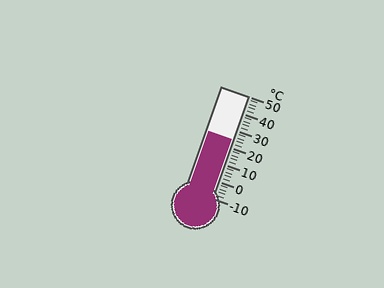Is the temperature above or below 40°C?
The temperature is below 40°C.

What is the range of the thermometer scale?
The thermometer scale ranges from -10°C to 50°C.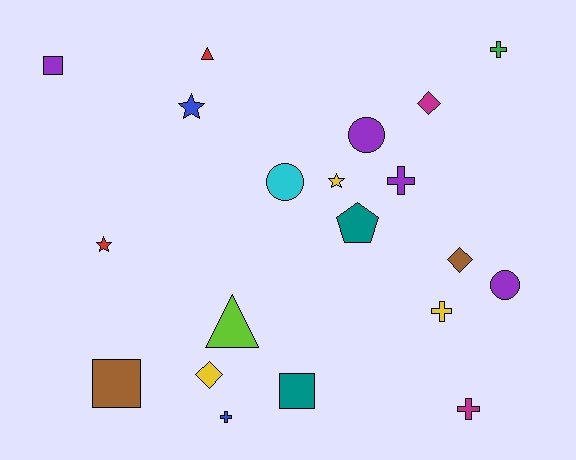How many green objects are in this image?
There is 1 green object.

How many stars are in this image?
There are 3 stars.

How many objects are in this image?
There are 20 objects.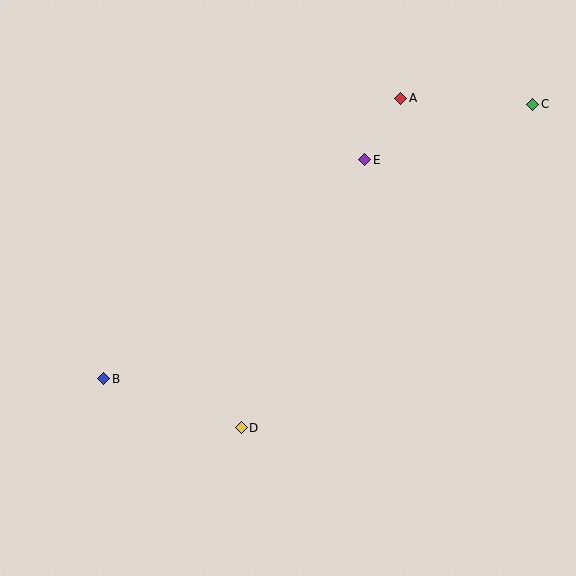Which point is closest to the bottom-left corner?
Point B is closest to the bottom-left corner.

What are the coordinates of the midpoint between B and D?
The midpoint between B and D is at (172, 403).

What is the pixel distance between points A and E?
The distance between A and E is 72 pixels.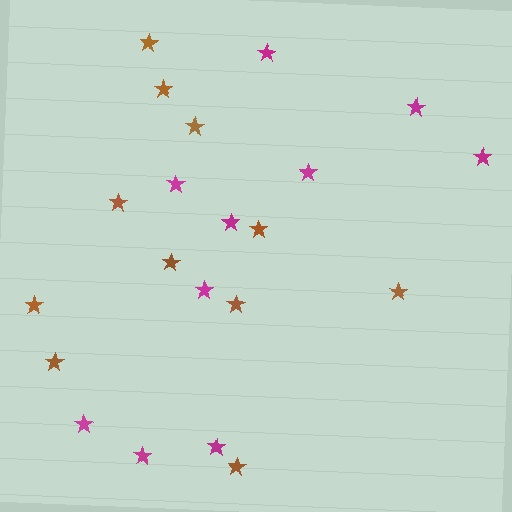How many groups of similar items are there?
There are 2 groups: one group of magenta stars (10) and one group of brown stars (11).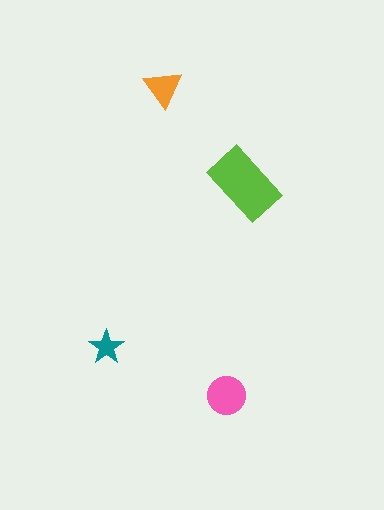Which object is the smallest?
The teal star.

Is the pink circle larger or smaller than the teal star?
Larger.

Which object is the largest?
The lime rectangle.